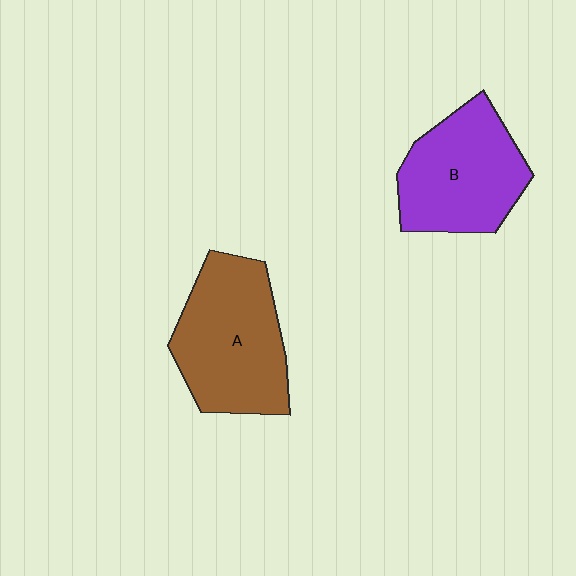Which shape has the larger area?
Shape A (brown).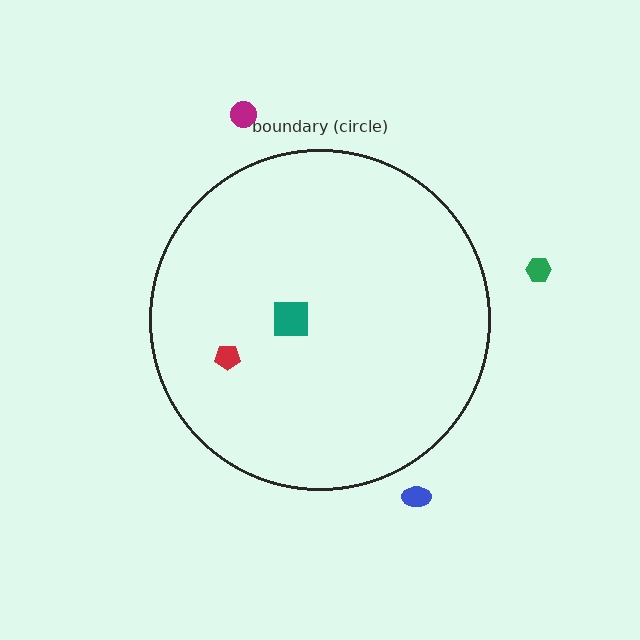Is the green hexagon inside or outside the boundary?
Outside.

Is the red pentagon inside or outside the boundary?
Inside.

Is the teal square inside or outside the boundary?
Inside.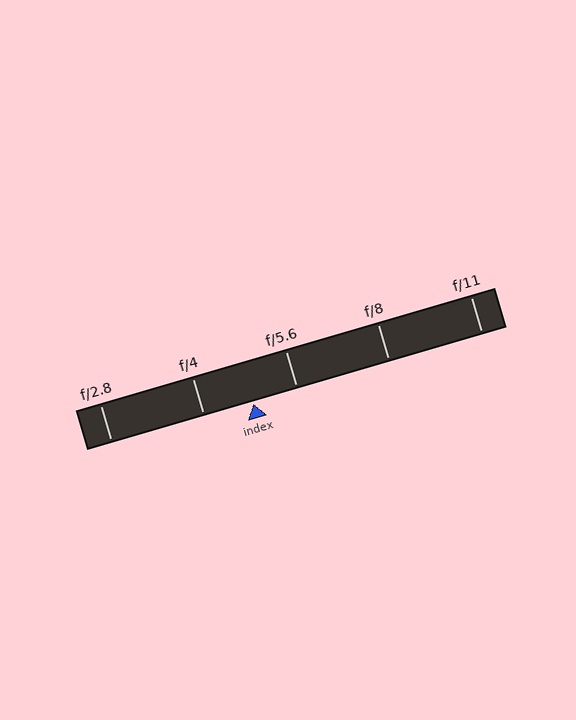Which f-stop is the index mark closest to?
The index mark is closest to f/5.6.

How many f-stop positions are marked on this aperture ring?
There are 5 f-stop positions marked.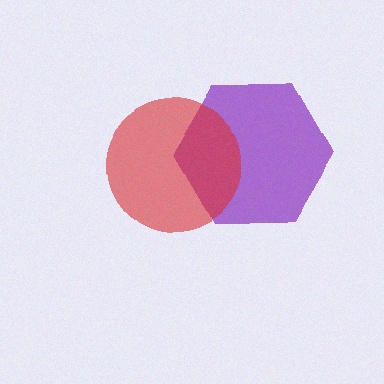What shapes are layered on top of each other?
The layered shapes are: a purple hexagon, a red circle.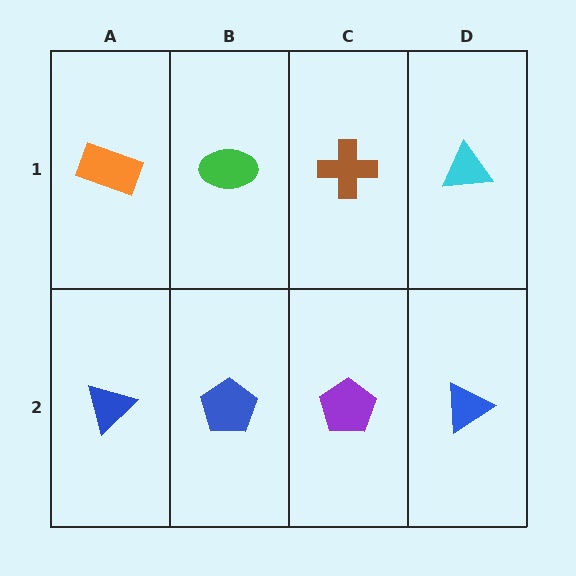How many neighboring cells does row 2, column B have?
3.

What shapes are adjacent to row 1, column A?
A blue triangle (row 2, column A), a green ellipse (row 1, column B).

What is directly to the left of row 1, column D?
A brown cross.